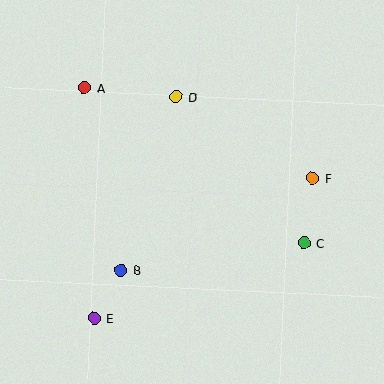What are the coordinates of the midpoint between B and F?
The midpoint between B and F is at (217, 224).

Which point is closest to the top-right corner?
Point F is closest to the top-right corner.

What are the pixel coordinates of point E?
Point E is at (94, 318).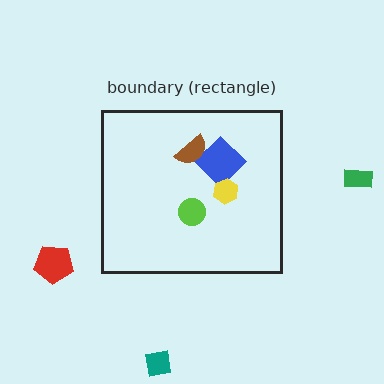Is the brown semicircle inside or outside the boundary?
Inside.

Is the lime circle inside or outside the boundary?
Inside.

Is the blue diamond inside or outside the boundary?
Inside.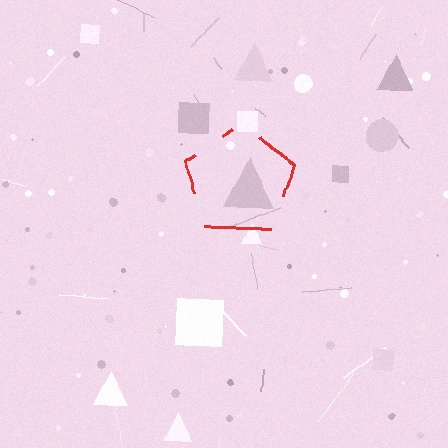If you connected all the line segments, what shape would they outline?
They would outline a pentagon.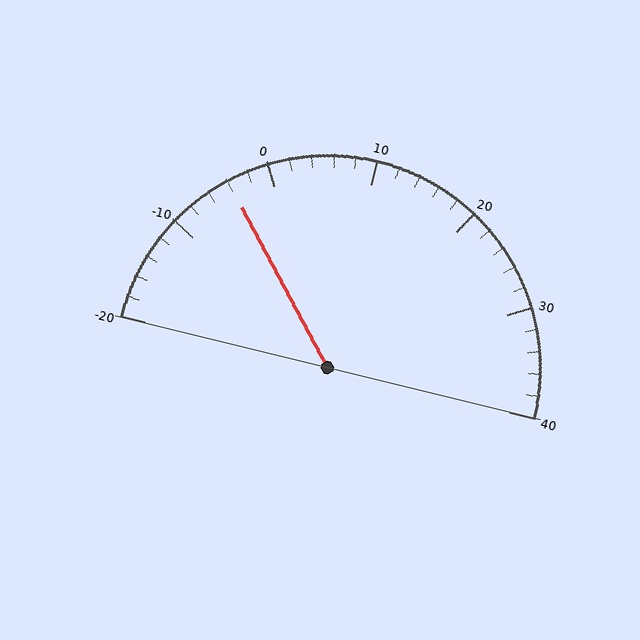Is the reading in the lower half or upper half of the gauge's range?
The reading is in the lower half of the range (-20 to 40).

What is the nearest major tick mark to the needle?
The nearest major tick mark is 0.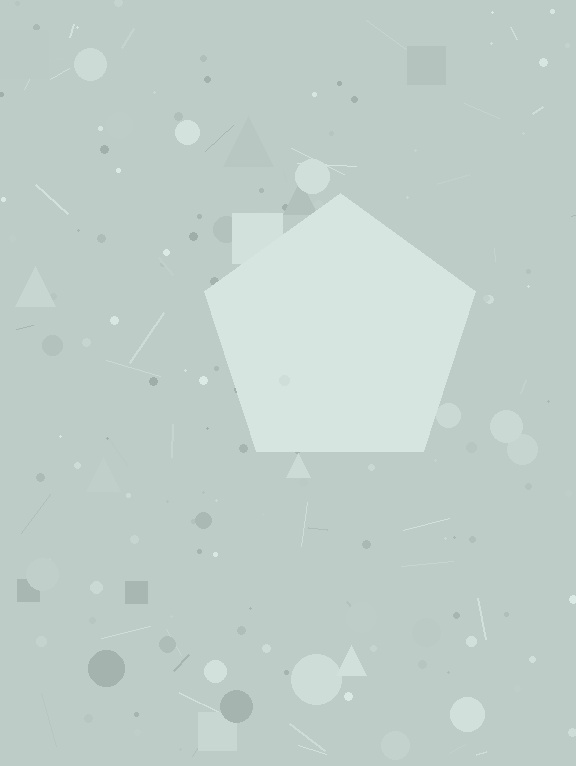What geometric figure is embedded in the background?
A pentagon is embedded in the background.